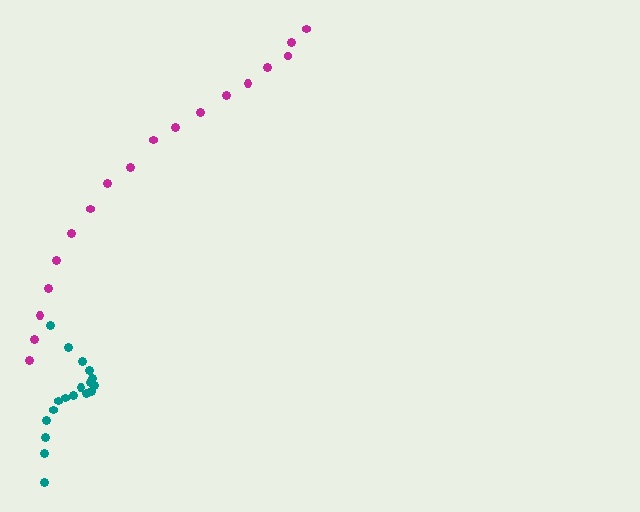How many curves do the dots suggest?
There are 2 distinct paths.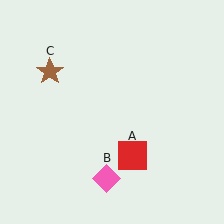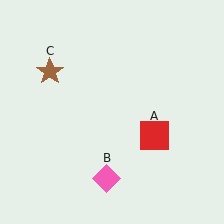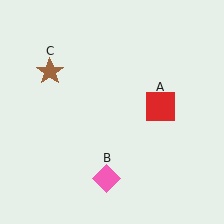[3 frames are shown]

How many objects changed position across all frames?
1 object changed position: red square (object A).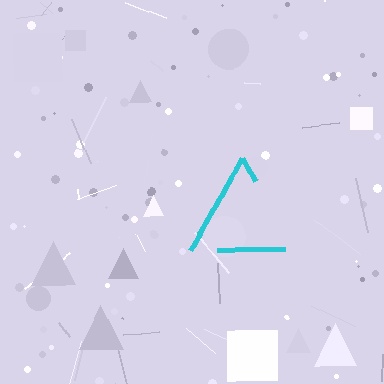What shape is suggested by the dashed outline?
The dashed outline suggests a triangle.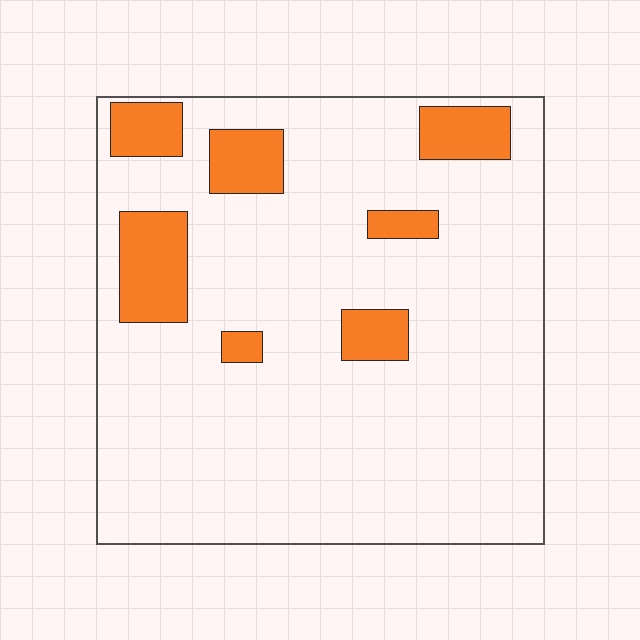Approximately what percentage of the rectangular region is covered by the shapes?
Approximately 15%.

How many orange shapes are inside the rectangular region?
7.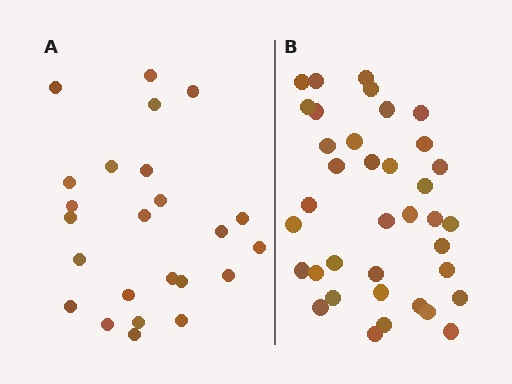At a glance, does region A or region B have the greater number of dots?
Region B (the right region) has more dots.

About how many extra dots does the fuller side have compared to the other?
Region B has approximately 15 more dots than region A.